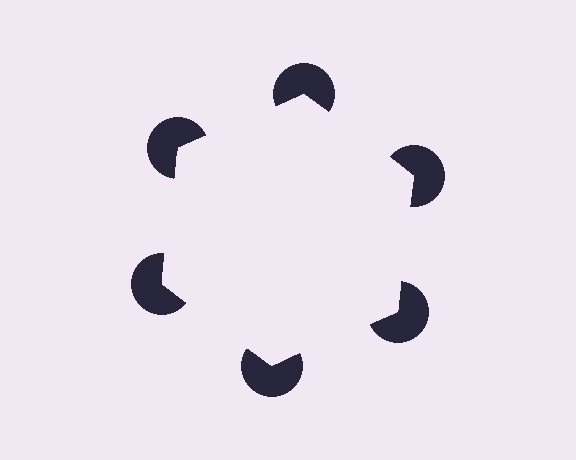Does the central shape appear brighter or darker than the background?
It typically appears slightly brighter than the background, even though no actual brightness change is drawn.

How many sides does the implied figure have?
6 sides.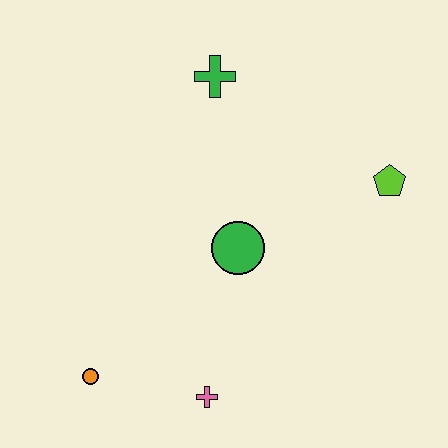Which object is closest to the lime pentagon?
The green circle is closest to the lime pentagon.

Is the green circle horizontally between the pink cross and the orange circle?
No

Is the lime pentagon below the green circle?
No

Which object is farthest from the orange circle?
The lime pentagon is farthest from the orange circle.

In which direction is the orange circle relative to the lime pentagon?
The orange circle is to the left of the lime pentagon.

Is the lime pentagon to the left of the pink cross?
No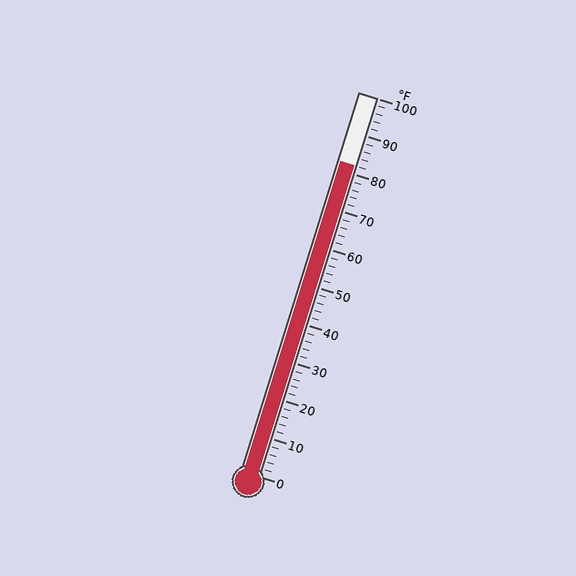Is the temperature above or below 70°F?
The temperature is above 70°F.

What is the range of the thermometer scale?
The thermometer scale ranges from 0°F to 100°F.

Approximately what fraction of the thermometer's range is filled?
The thermometer is filled to approximately 80% of its range.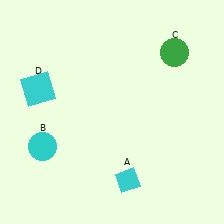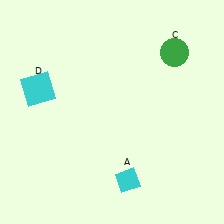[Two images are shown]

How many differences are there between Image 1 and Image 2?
There is 1 difference between the two images.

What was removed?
The cyan circle (B) was removed in Image 2.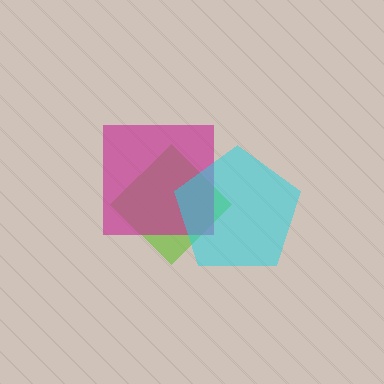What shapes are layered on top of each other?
The layered shapes are: a lime diamond, a magenta square, a cyan pentagon.